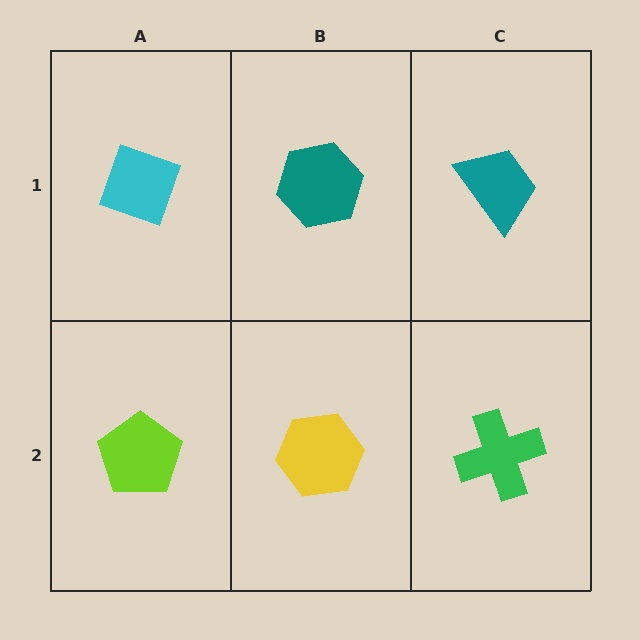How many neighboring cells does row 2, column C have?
2.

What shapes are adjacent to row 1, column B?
A yellow hexagon (row 2, column B), a cyan diamond (row 1, column A), a teal trapezoid (row 1, column C).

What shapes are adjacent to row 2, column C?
A teal trapezoid (row 1, column C), a yellow hexagon (row 2, column B).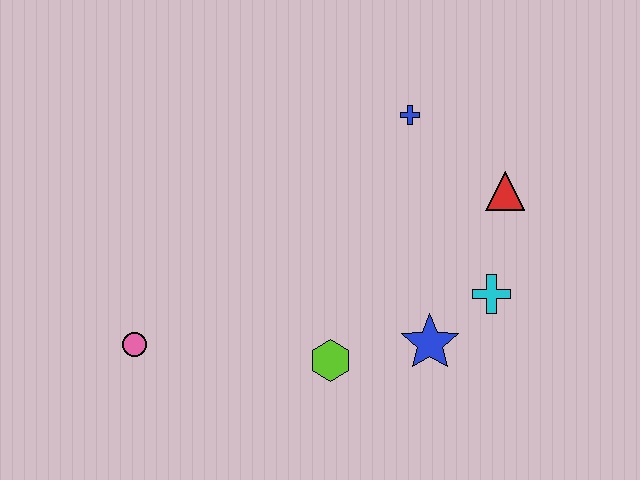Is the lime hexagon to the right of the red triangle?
No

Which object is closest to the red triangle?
The cyan cross is closest to the red triangle.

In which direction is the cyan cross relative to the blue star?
The cyan cross is to the right of the blue star.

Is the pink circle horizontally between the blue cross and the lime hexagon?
No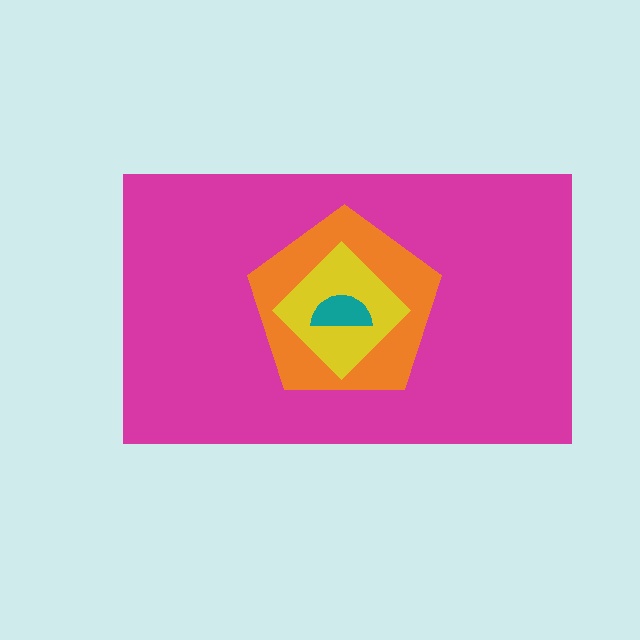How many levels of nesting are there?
4.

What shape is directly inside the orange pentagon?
The yellow diamond.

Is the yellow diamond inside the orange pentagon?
Yes.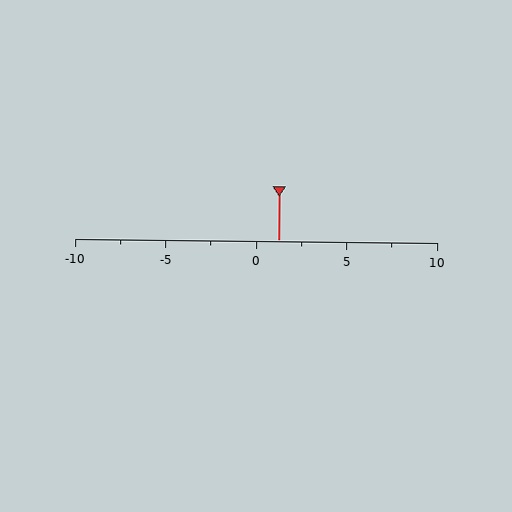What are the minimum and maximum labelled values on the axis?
The axis runs from -10 to 10.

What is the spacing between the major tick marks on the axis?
The major ticks are spaced 5 apart.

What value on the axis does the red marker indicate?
The marker indicates approximately 1.2.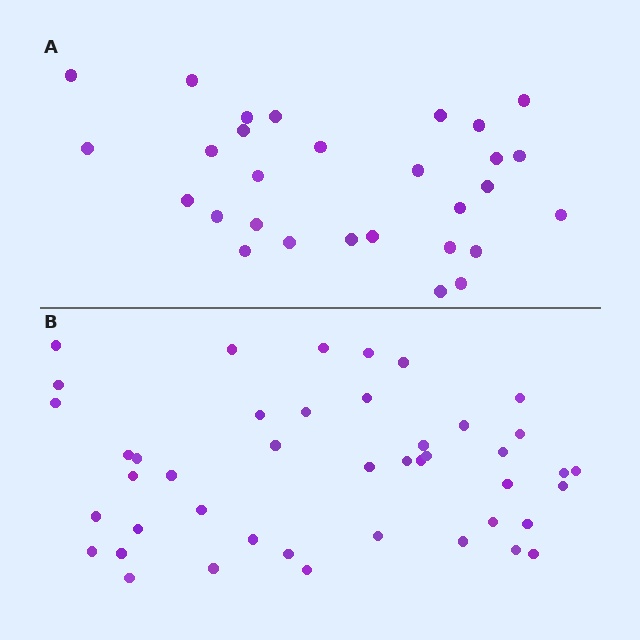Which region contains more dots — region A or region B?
Region B (the bottom region) has more dots.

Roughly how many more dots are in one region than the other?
Region B has approximately 15 more dots than region A.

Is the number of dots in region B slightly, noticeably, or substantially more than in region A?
Region B has substantially more. The ratio is roughly 1.5 to 1.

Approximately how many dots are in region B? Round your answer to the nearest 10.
About 40 dots. (The exact count is 44, which rounds to 40.)